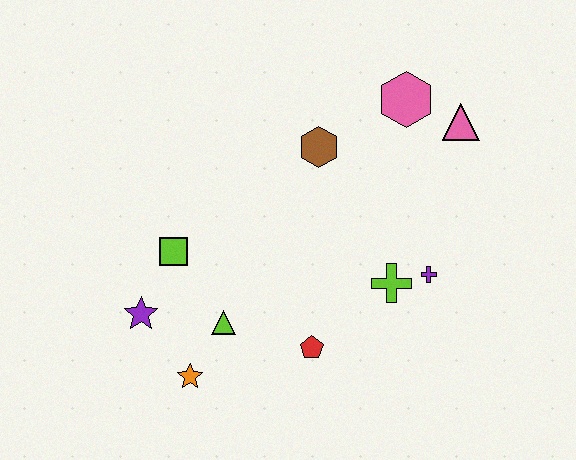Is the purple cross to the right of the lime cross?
Yes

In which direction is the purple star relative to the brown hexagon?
The purple star is to the left of the brown hexagon.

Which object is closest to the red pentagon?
The lime triangle is closest to the red pentagon.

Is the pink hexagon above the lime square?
Yes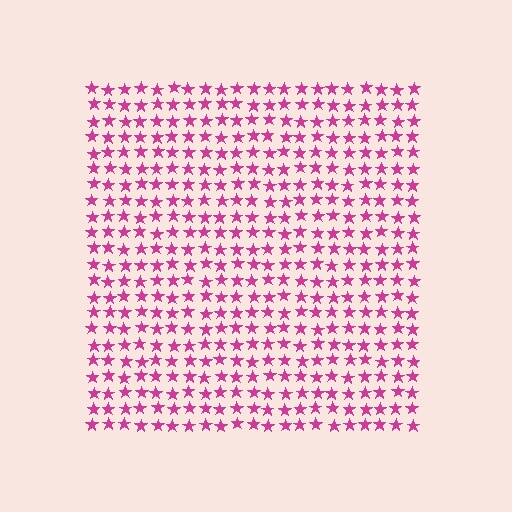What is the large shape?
The large shape is a square.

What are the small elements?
The small elements are stars.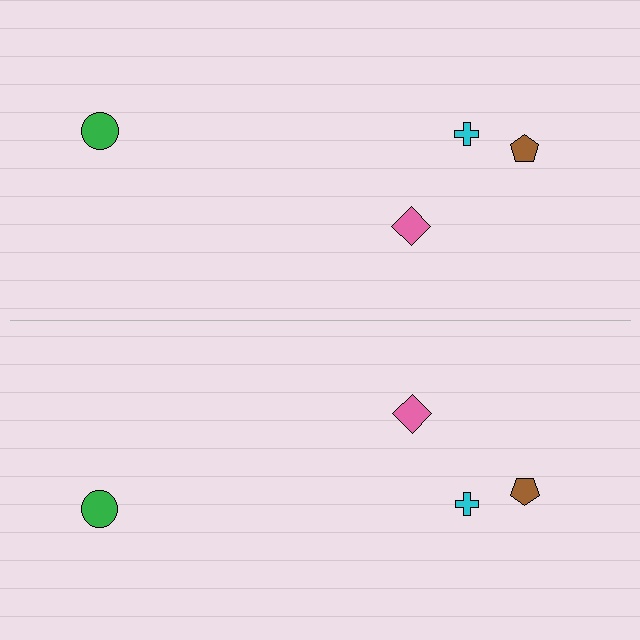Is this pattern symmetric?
Yes, this pattern has bilateral (reflection) symmetry.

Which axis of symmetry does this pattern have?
The pattern has a horizontal axis of symmetry running through the center of the image.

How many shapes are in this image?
There are 8 shapes in this image.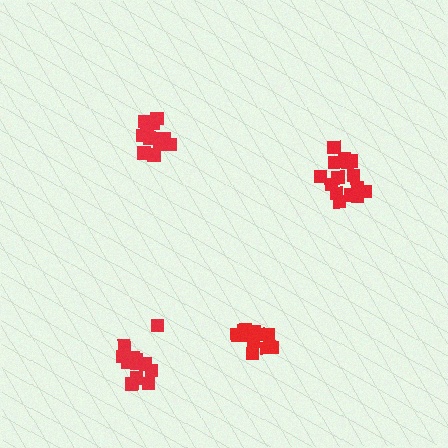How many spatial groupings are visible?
There are 4 spatial groupings.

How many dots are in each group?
Group 1: 13 dots, Group 2: 13 dots, Group 3: 15 dots, Group 4: 13 dots (54 total).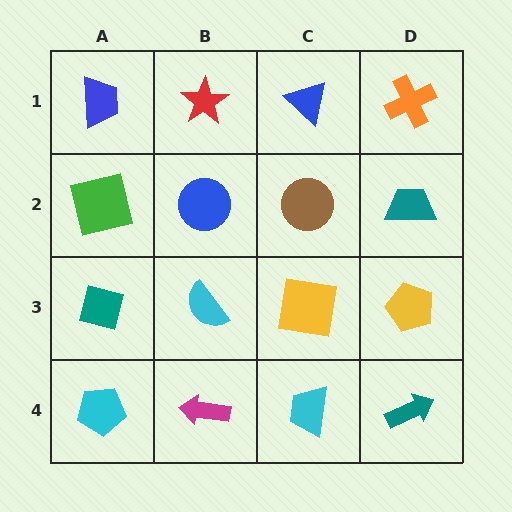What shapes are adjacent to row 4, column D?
A yellow pentagon (row 3, column D), a cyan trapezoid (row 4, column C).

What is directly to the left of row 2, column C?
A blue circle.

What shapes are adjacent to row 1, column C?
A brown circle (row 2, column C), a red star (row 1, column B), an orange cross (row 1, column D).